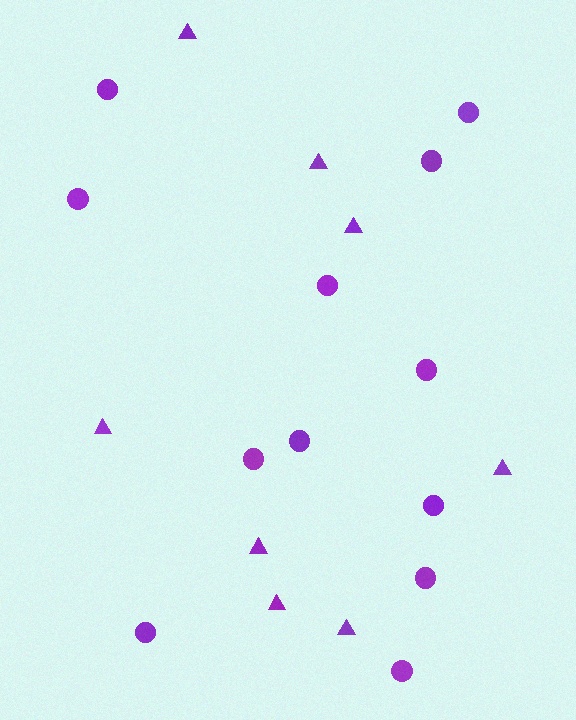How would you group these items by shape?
There are 2 groups: one group of circles (12) and one group of triangles (8).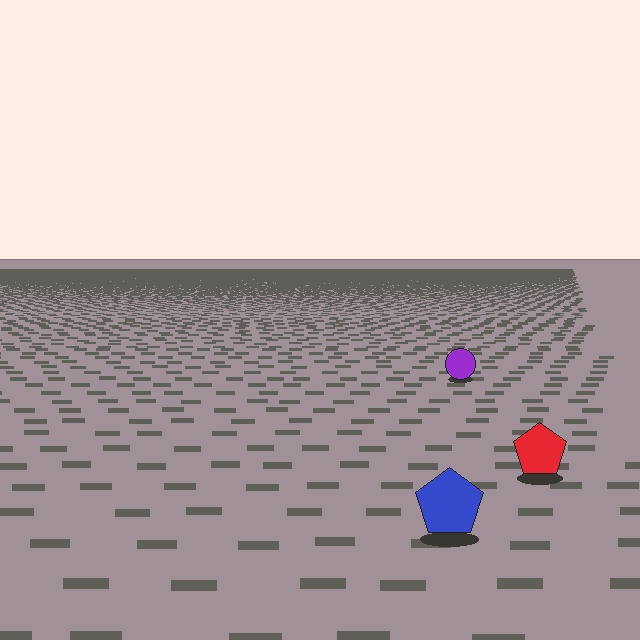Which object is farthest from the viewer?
The purple circle is farthest from the viewer. It appears smaller and the ground texture around it is denser.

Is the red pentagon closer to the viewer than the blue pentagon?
No. The blue pentagon is closer — you can tell from the texture gradient: the ground texture is coarser near it.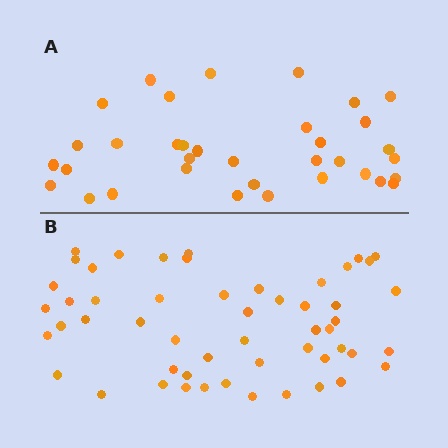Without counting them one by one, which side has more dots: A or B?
Region B (the bottom region) has more dots.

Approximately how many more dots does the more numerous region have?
Region B has approximately 20 more dots than region A.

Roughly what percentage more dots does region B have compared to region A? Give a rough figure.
About 50% more.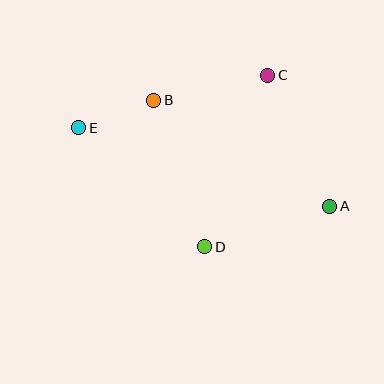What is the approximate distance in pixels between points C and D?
The distance between C and D is approximately 183 pixels.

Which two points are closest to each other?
Points B and E are closest to each other.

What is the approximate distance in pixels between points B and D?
The distance between B and D is approximately 155 pixels.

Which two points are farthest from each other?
Points A and E are farthest from each other.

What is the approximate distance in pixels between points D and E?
The distance between D and E is approximately 174 pixels.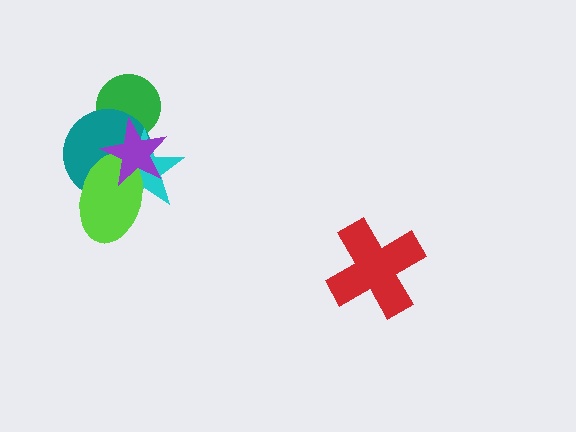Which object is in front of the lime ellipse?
The purple star is in front of the lime ellipse.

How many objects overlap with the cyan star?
4 objects overlap with the cyan star.